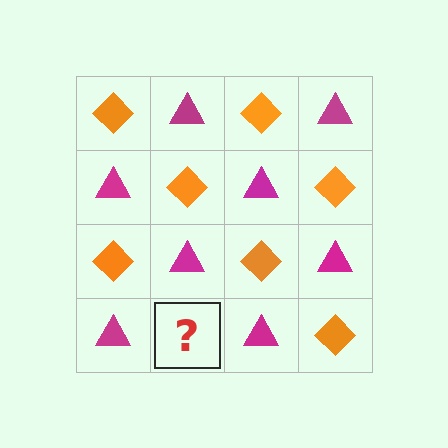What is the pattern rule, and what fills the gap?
The rule is that it alternates orange diamond and magenta triangle in a checkerboard pattern. The gap should be filled with an orange diamond.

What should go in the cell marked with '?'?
The missing cell should contain an orange diamond.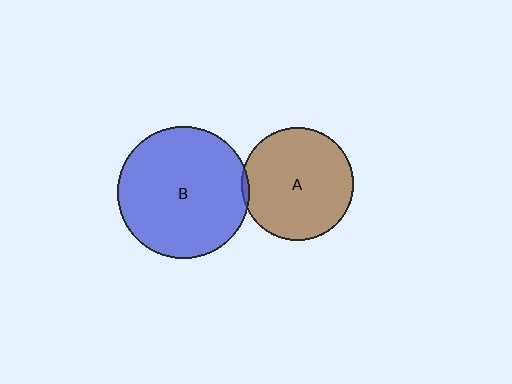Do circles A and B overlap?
Yes.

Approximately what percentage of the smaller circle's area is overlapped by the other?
Approximately 5%.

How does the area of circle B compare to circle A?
Approximately 1.4 times.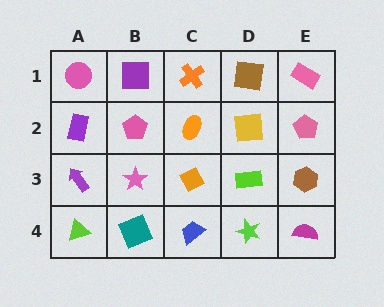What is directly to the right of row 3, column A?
A pink star.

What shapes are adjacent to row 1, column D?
A yellow square (row 2, column D), an orange cross (row 1, column C), a pink rectangle (row 1, column E).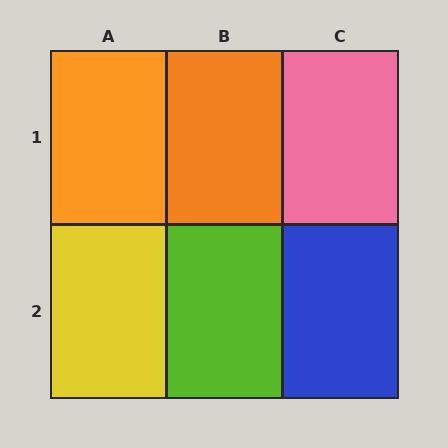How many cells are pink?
1 cell is pink.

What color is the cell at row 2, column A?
Yellow.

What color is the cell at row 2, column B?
Lime.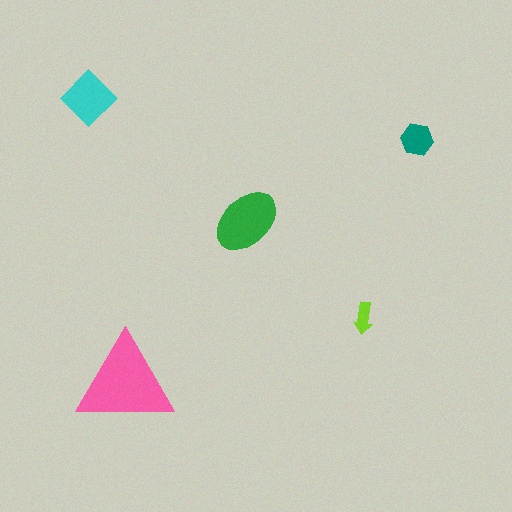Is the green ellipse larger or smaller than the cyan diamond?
Larger.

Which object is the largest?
The pink triangle.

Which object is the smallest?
The lime arrow.